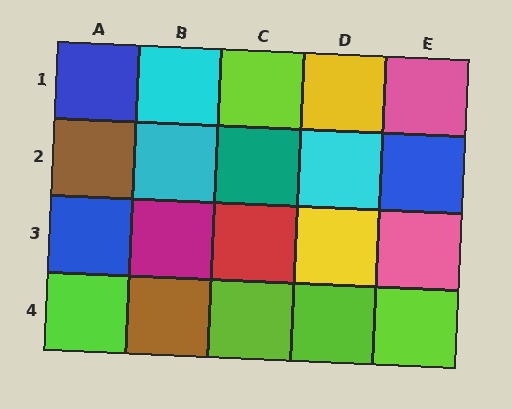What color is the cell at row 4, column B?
Brown.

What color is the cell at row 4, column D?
Lime.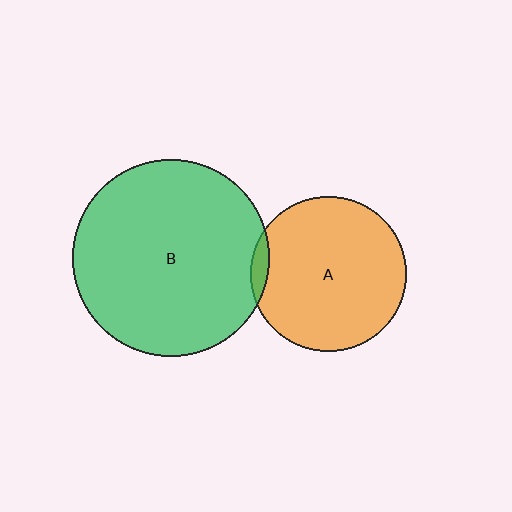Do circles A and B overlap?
Yes.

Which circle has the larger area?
Circle B (green).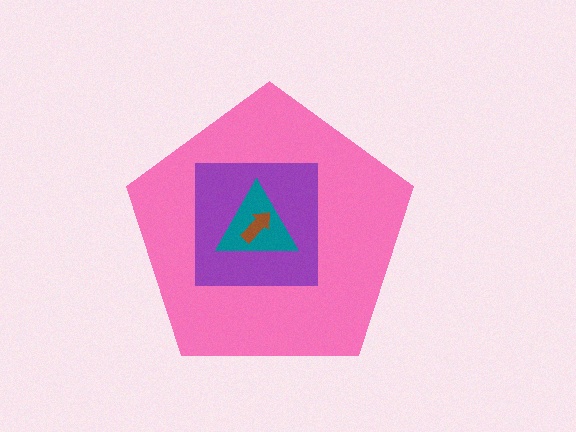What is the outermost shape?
The pink pentagon.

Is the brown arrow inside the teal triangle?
Yes.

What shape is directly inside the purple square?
The teal triangle.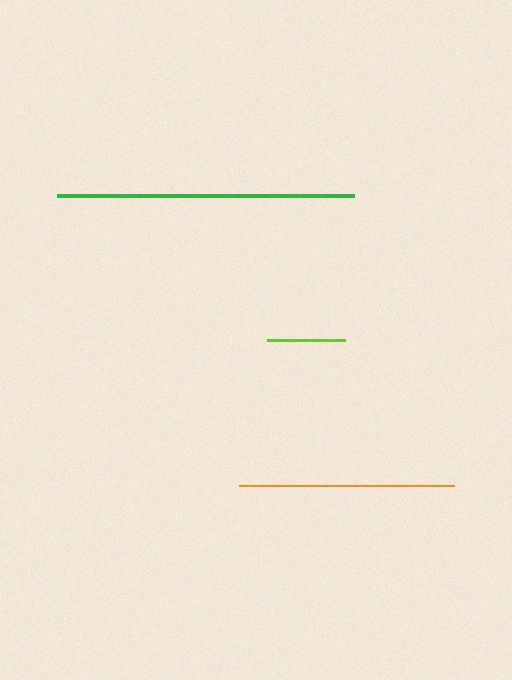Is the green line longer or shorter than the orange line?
The green line is longer than the orange line.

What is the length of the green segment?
The green segment is approximately 297 pixels long.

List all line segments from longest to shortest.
From longest to shortest: green, orange, lime.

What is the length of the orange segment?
The orange segment is approximately 215 pixels long.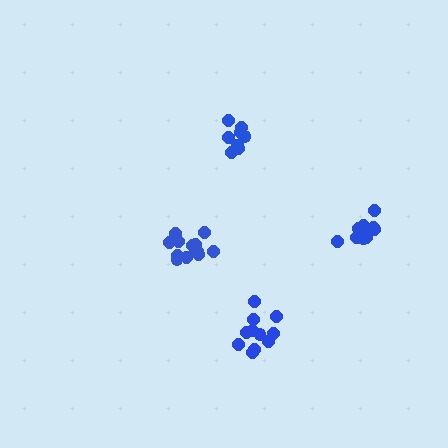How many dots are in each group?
Group 1: 8 dots, Group 2: 11 dots, Group 3: 13 dots, Group 4: 13 dots (45 total).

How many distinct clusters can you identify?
There are 4 distinct clusters.